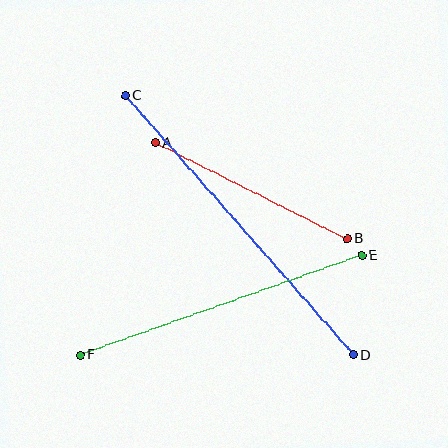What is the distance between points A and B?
The distance is approximately 214 pixels.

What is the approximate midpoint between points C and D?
The midpoint is at approximately (239, 225) pixels.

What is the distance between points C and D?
The distance is approximately 345 pixels.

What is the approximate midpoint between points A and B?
The midpoint is at approximately (251, 191) pixels.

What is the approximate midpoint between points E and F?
The midpoint is at approximately (221, 305) pixels.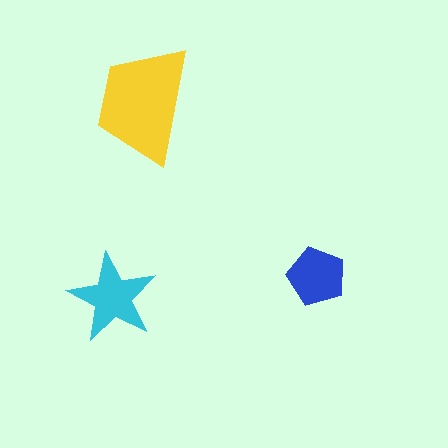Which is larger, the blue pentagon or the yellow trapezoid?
The yellow trapezoid.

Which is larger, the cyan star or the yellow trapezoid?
The yellow trapezoid.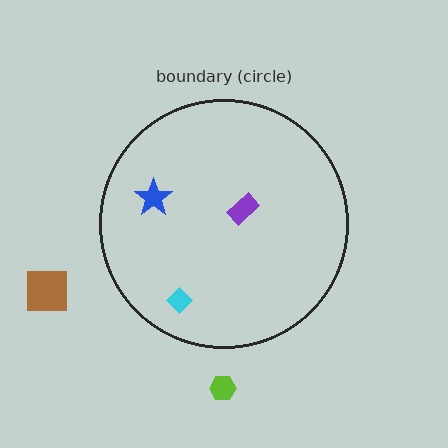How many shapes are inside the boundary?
3 inside, 2 outside.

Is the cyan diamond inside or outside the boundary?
Inside.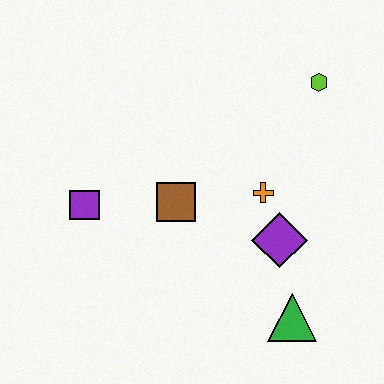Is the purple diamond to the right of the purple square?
Yes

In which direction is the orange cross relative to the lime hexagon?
The orange cross is below the lime hexagon.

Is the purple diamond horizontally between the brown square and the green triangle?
Yes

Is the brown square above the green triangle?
Yes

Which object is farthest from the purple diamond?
The purple square is farthest from the purple diamond.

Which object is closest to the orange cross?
The purple diamond is closest to the orange cross.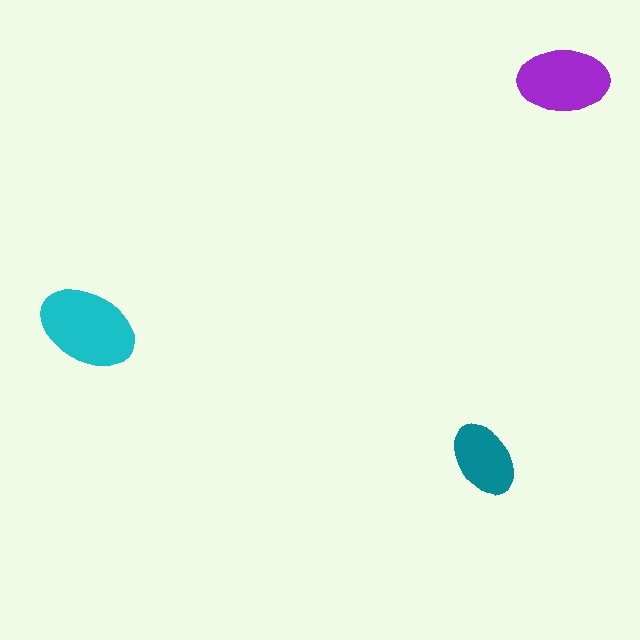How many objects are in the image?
There are 3 objects in the image.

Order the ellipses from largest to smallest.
the cyan one, the purple one, the teal one.